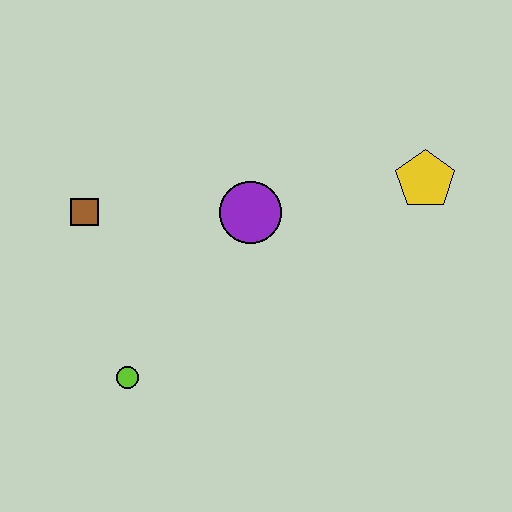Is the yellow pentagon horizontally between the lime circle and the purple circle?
No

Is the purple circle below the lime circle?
No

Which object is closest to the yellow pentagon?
The purple circle is closest to the yellow pentagon.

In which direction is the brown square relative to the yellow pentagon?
The brown square is to the left of the yellow pentagon.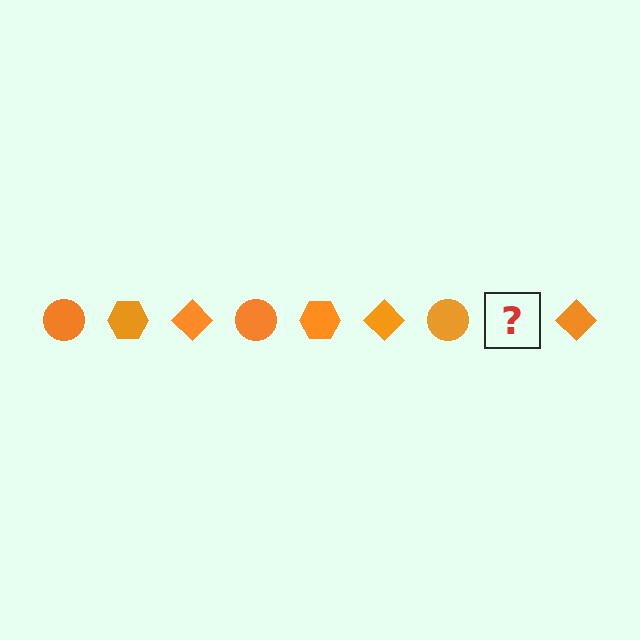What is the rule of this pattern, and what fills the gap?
The rule is that the pattern cycles through circle, hexagon, diamond shapes in orange. The gap should be filled with an orange hexagon.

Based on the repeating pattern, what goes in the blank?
The blank should be an orange hexagon.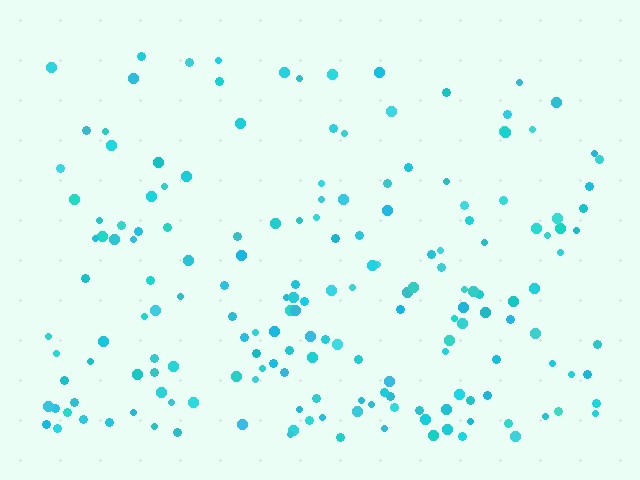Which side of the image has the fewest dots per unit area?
The top.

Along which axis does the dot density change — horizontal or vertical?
Vertical.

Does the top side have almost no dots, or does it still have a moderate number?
Still a moderate number, just noticeably fewer than the bottom.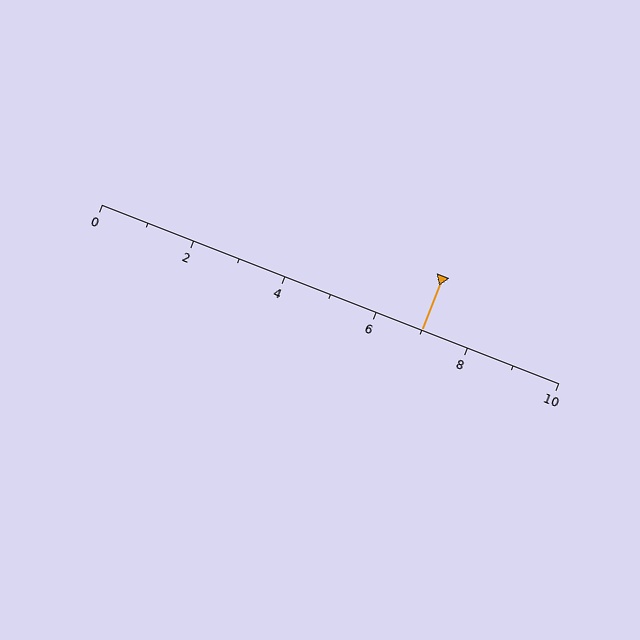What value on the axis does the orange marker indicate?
The marker indicates approximately 7.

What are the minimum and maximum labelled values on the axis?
The axis runs from 0 to 10.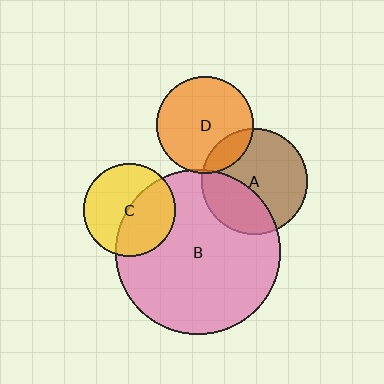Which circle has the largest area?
Circle B (pink).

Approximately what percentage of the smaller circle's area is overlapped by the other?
Approximately 5%.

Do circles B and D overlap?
Yes.